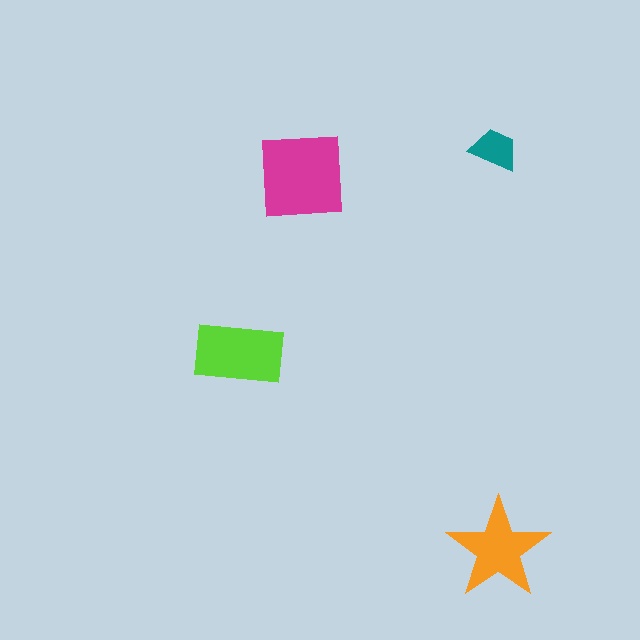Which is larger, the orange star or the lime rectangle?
The lime rectangle.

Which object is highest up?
The teal trapezoid is topmost.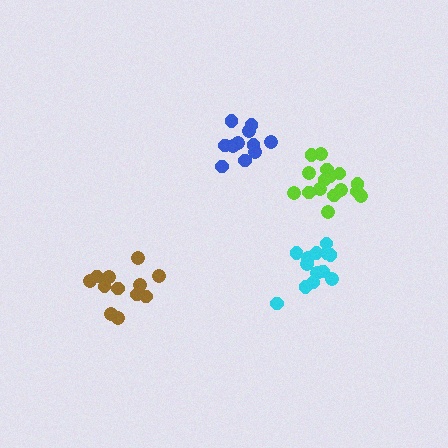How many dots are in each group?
Group 1: 13 dots, Group 2: 16 dots, Group 3: 11 dots, Group 4: 12 dots (52 total).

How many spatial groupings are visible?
There are 4 spatial groupings.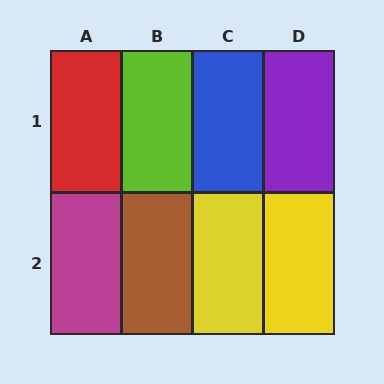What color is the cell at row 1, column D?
Purple.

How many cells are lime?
1 cell is lime.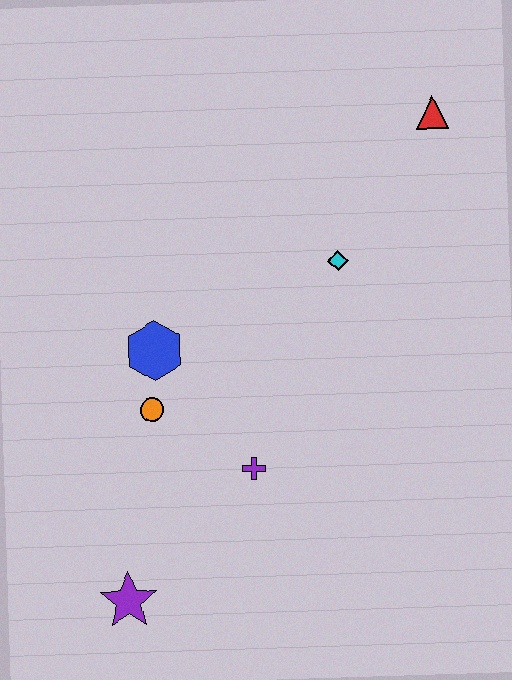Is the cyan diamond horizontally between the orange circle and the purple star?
No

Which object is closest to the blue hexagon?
The orange circle is closest to the blue hexagon.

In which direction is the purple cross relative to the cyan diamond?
The purple cross is below the cyan diamond.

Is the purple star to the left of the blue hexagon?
Yes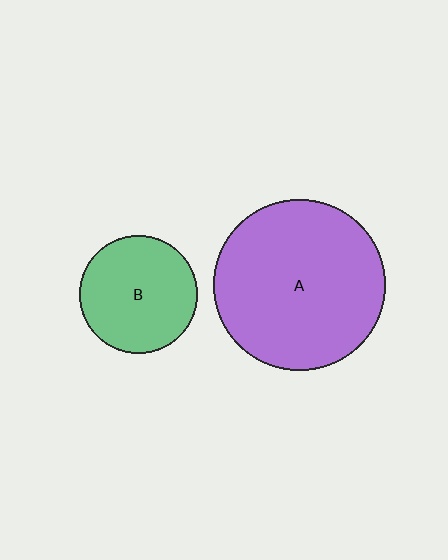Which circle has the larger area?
Circle A (purple).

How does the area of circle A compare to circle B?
Approximately 2.1 times.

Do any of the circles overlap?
No, none of the circles overlap.